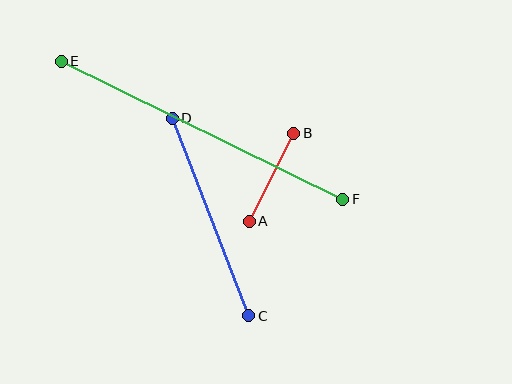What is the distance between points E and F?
The distance is approximately 314 pixels.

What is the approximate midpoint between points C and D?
The midpoint is at approximately (211, 217) pixels.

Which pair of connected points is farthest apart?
Points E and F are farthest apart.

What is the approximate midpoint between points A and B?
The midpoint is at approximately (272, 177) pixels.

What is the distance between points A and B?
The distance is approximately 99 pixels.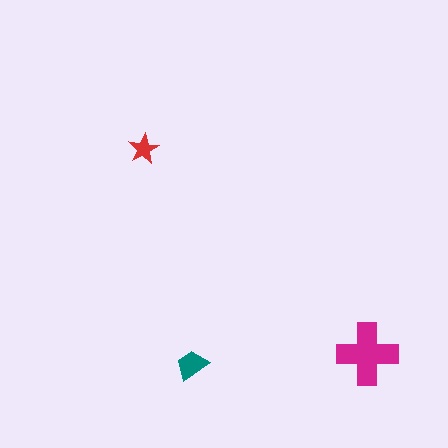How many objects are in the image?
There are 3 objects in the image.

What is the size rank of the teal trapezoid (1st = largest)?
2nd.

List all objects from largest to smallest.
The magenta cross, the teal trapezoid, the red star.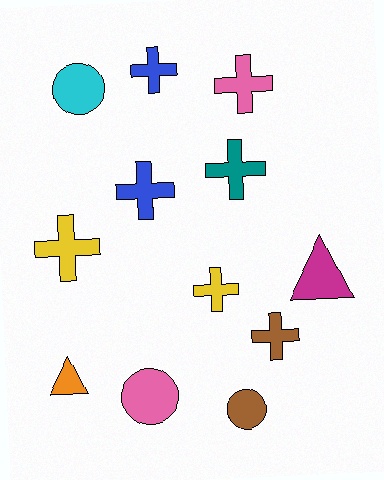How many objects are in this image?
There are 12 objects.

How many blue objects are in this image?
There are 2 blue objects.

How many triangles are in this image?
There are 2 triangles.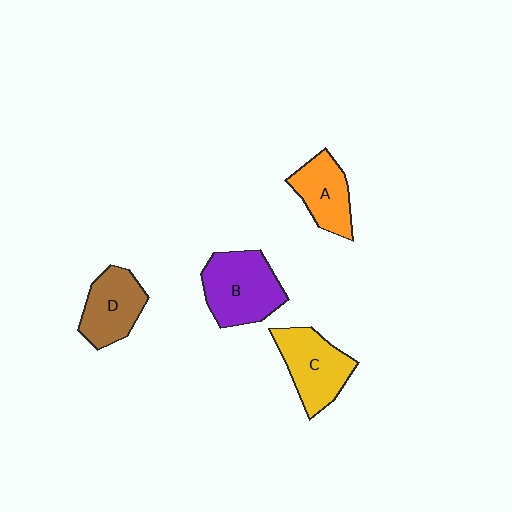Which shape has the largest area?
Shape B (purple).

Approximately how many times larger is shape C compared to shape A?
Approximately 1.3 times.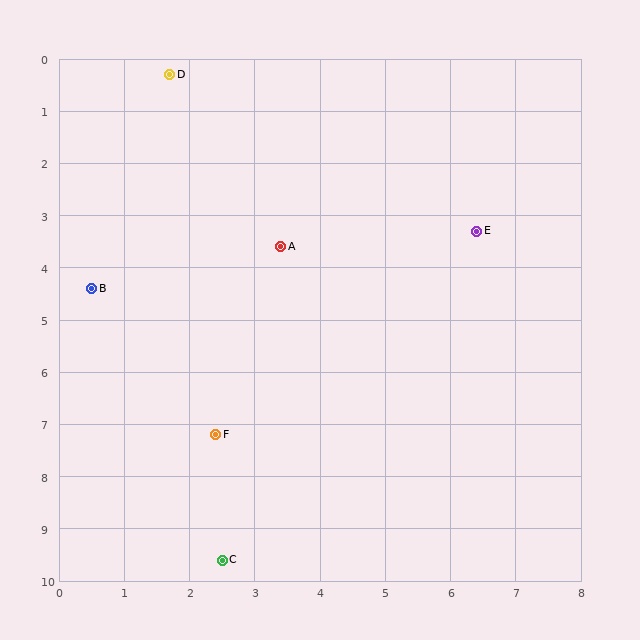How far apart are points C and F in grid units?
Points C and F are about 2.4 grid units apart.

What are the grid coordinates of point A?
Point A is at approximately (3.4, 3.6).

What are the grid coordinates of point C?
Point C is at approximately (2.5, 9.6).